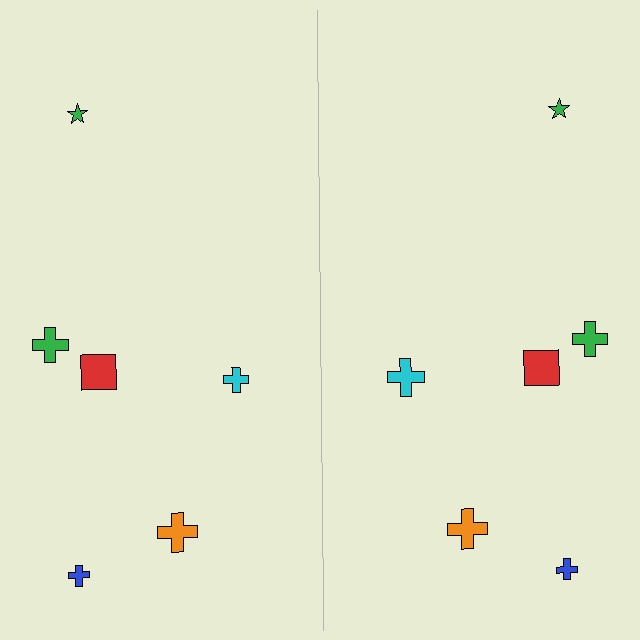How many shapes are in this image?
There are 12 shapes in this image.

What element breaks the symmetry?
The cyan cross on the right side has a different size than its mirror counterpart.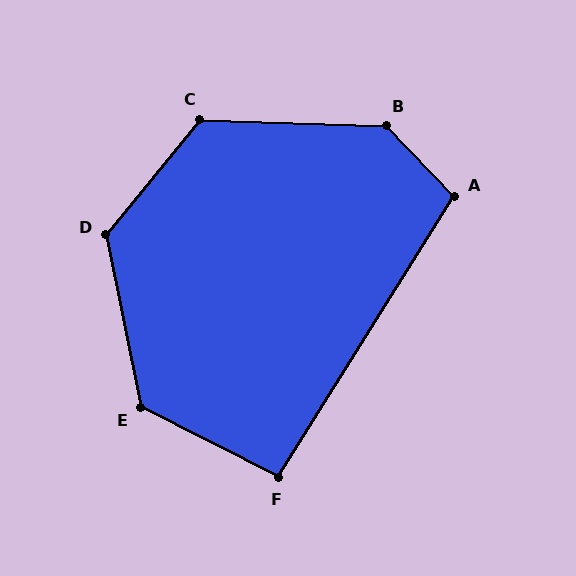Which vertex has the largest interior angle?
B, at approximately 136 degrees.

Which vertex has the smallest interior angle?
F, at approximately 95 degrees.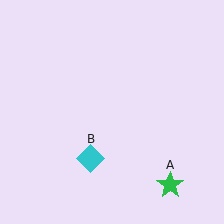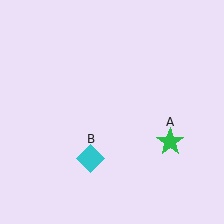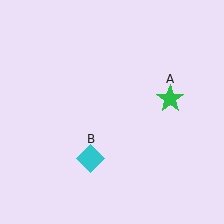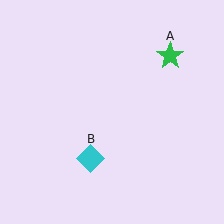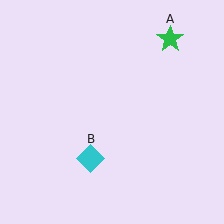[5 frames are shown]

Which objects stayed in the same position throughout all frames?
Cyan diamond (object B) remained stationary.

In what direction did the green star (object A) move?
The green star (object A) moved up.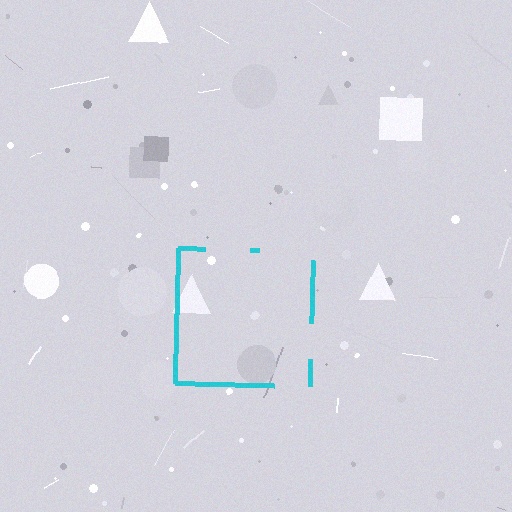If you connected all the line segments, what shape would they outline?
They would outline a square.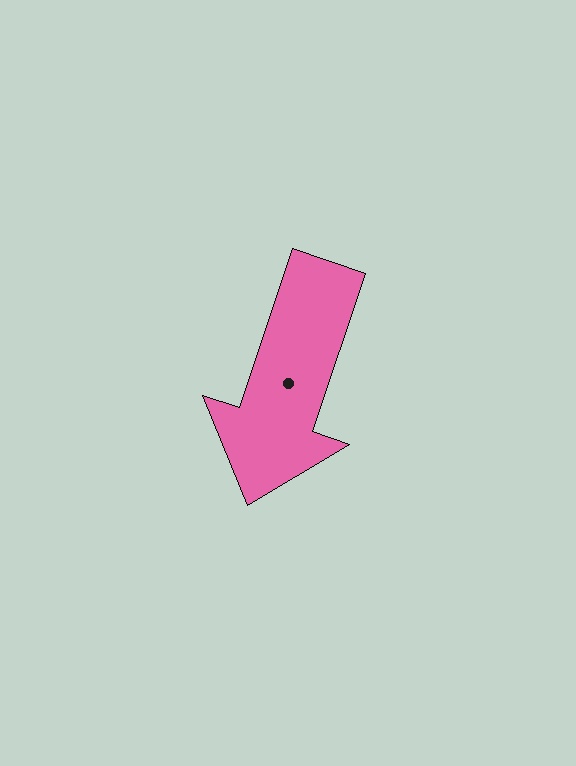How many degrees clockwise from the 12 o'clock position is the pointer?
Approximately 198 degrees.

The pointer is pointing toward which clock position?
Roughly 7 o'clock.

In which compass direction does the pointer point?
South.